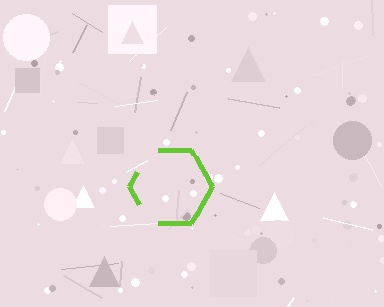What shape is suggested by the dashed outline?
The dashed outline suggests a hexagon.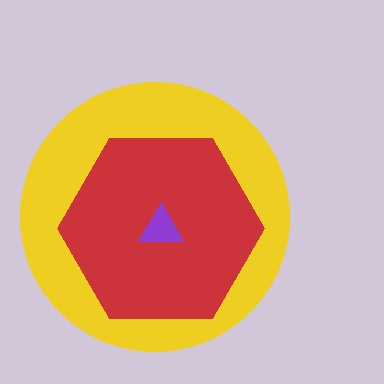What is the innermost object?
The purple triangle.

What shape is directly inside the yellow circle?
The red hexagon.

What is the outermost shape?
The yellow circle.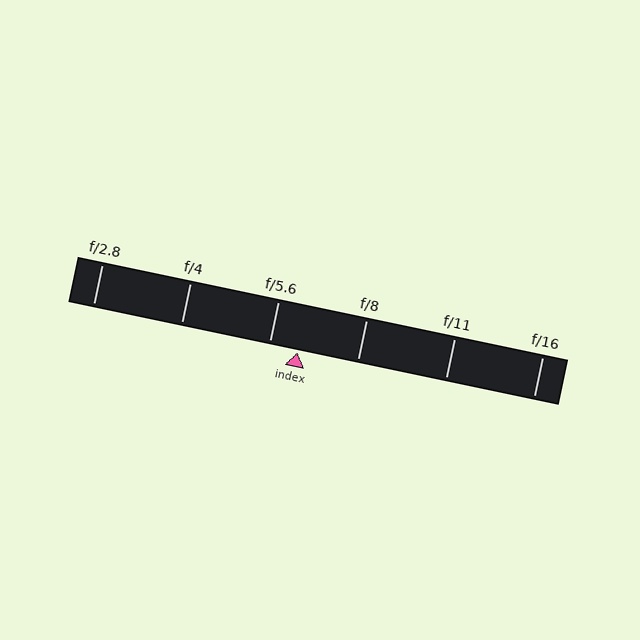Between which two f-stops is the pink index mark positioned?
The index mark is between f/5.6 and f/8.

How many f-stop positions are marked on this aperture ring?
There are 6 f-stop positions marked.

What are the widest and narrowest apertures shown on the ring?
The widest aperture shown is f/2.8 and the narrowest is f/16.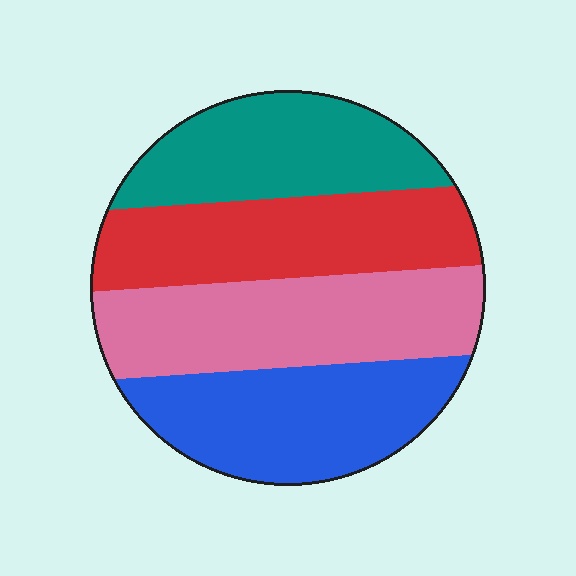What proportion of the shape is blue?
Blue takes up between a quarter and a half of the shape.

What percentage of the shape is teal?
Teal takes up less than a quarter of the shape.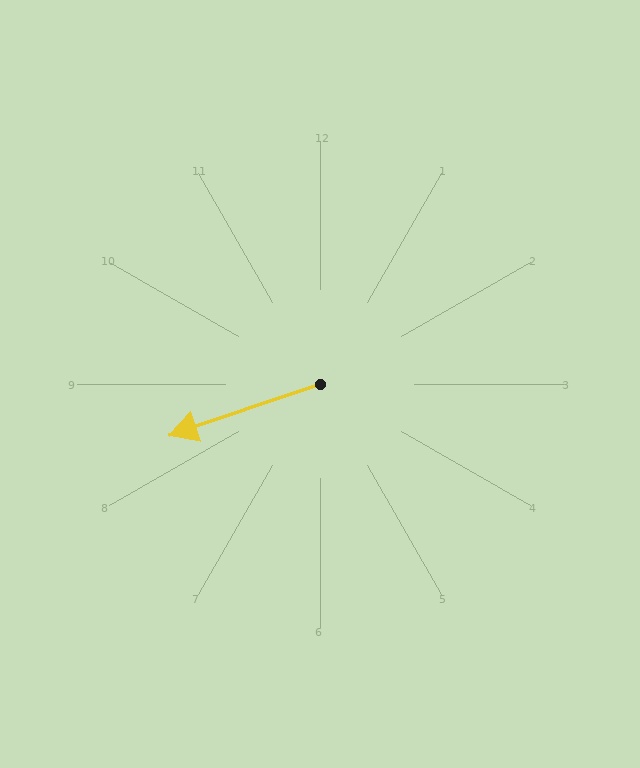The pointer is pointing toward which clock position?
Roughly 8 o'clock.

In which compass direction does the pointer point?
West.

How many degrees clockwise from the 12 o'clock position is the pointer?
Approximately 251 degrees.